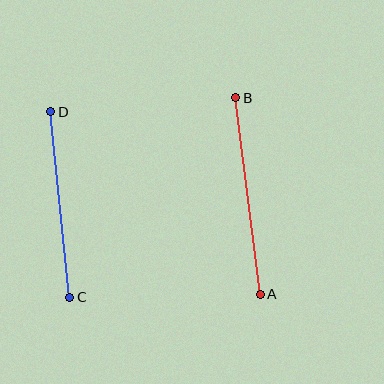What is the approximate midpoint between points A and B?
The midpoint is at approximately (248, 196) pixels.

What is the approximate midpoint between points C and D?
The midpoint is at approximately (60, 205) pixels.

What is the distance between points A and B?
The distance is approximately 198 pixels.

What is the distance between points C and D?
The distance is approximately 187 pixels.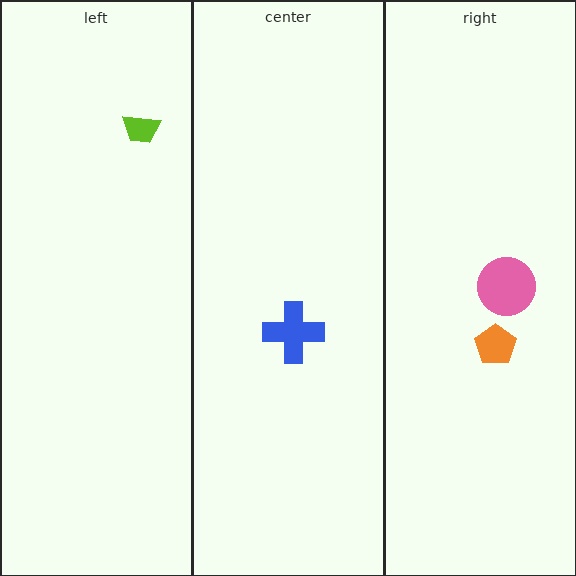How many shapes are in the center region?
1.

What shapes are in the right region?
The pink circle, the orange pentagon.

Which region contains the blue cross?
The center region.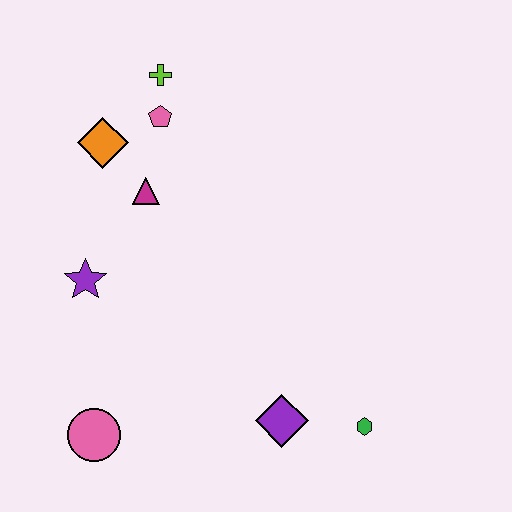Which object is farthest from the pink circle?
The lime cross is farthest from the pink circle.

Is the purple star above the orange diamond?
No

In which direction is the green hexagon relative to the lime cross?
The green hexagon is below the lime cross.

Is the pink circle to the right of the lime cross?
No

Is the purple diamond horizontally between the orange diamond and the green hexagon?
Yes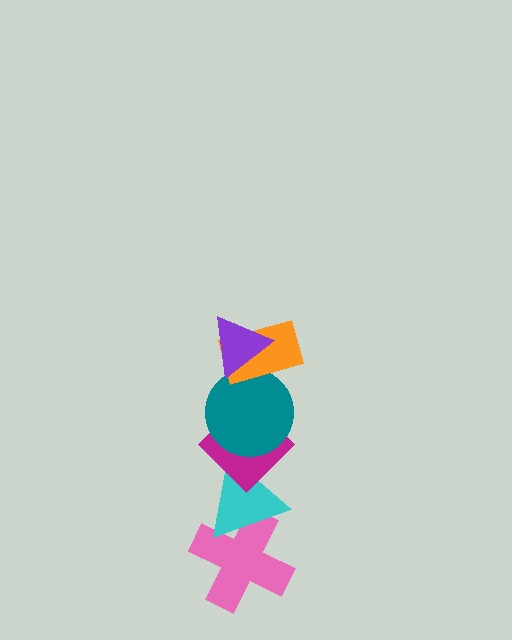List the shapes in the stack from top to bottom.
From top to bottom: the purple triangle, the orange rectangle, the teal circle, the magenta diamond, the cyan triangle, the pink cross.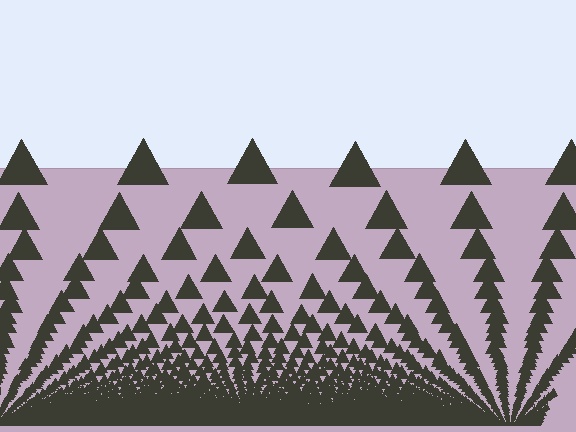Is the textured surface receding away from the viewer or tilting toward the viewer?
The surface appears to tilt toward the viewer. Texture elements get larger and sparser toward the top.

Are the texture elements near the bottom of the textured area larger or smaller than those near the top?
Smaller. The gradient is inverted — elements near the bottom are smaller and denser.